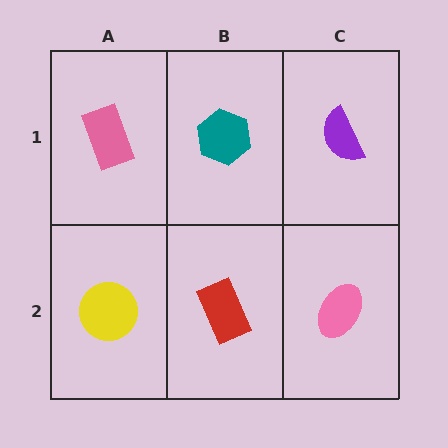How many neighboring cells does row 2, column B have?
3.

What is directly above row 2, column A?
A pink rectangle.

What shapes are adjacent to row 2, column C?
A purple semicircle (row 1, column C), a red rectangle (row 2, column B).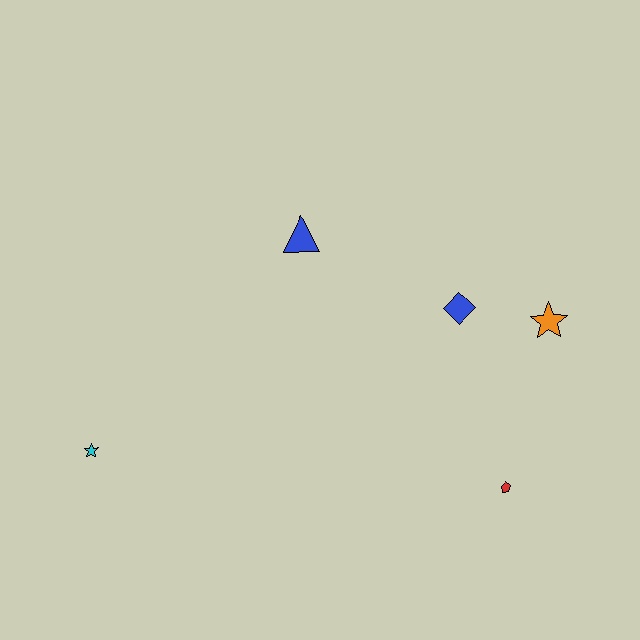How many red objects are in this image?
There is 1 red object.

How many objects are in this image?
There are 5 objects.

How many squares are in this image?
There are no squares.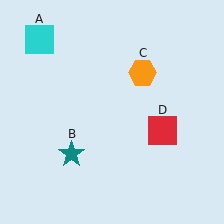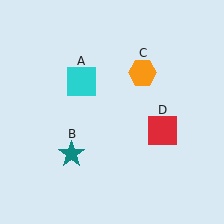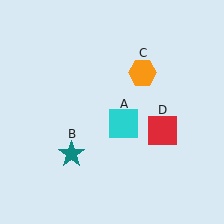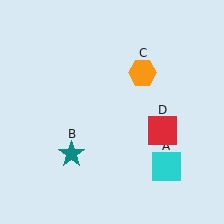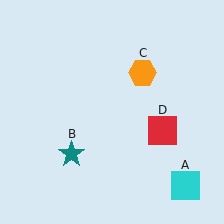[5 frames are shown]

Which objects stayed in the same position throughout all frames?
Teal star (object B) and orange hexagon (object C) and red square (object D) remained stationary.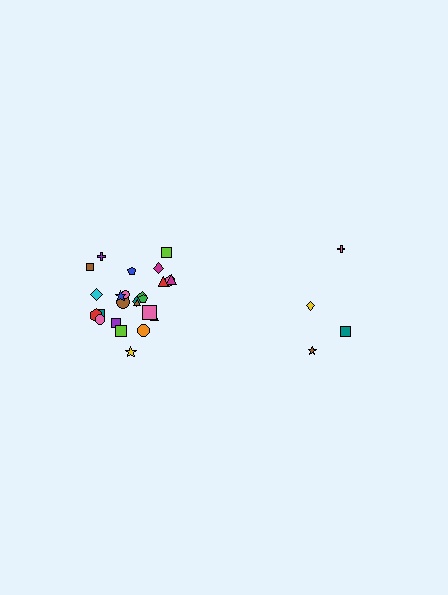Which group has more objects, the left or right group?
The left group.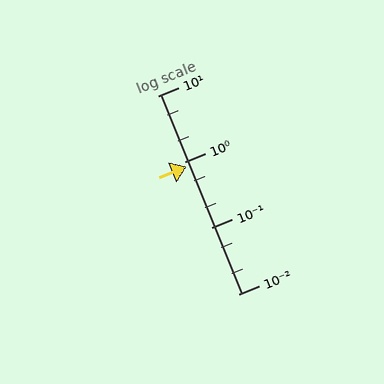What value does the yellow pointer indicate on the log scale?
The pointer indicates approximately 0.84.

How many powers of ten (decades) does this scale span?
The scale spans 3 decades, from 0.01 to 10.